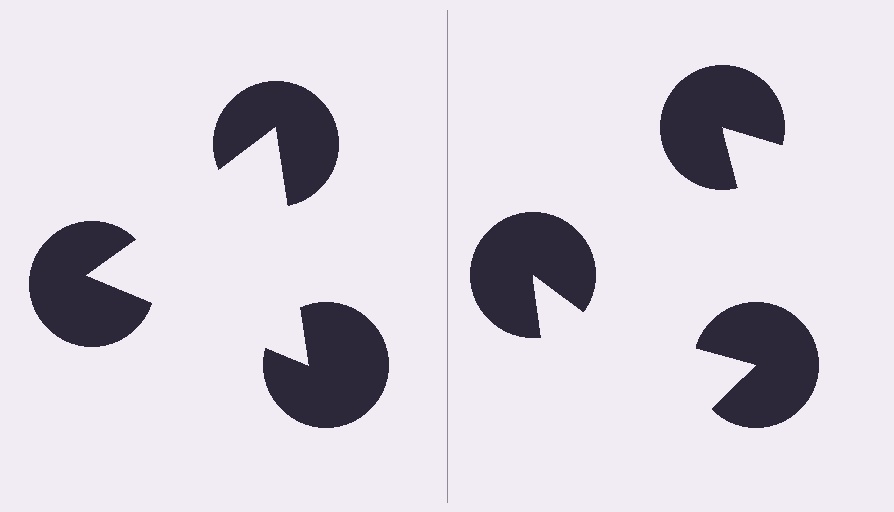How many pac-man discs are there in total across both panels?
6 — 3 on each side.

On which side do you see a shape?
An illusory triangle appears on the left side. On the right side the wedge cuts are rotated, so no coherent shape forms.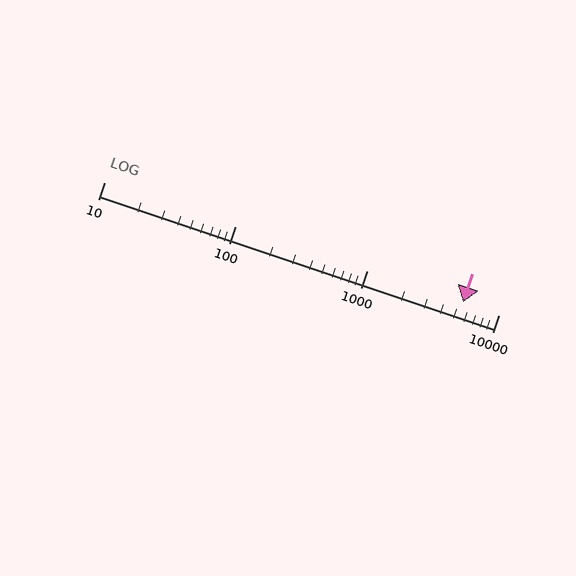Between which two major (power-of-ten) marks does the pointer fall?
The pointer is between 1000 and 10000.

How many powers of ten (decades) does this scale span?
The scale spans 3 decades, from 10 to 10000.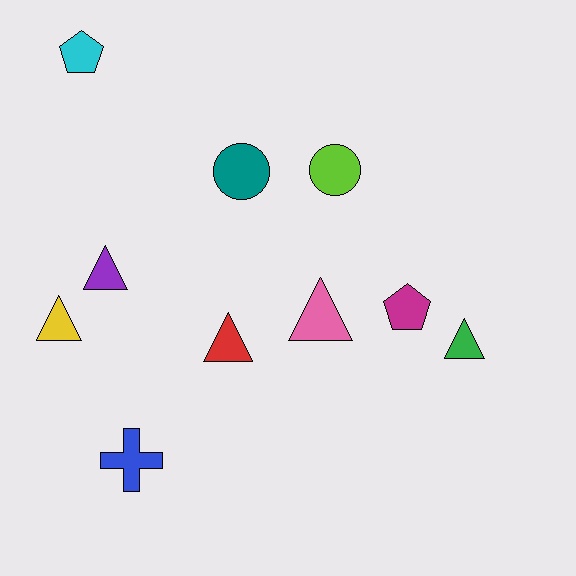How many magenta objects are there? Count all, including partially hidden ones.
There is 1 magenta object.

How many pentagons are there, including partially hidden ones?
There are 2 pentagons.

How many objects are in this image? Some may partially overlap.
There are 10 objects.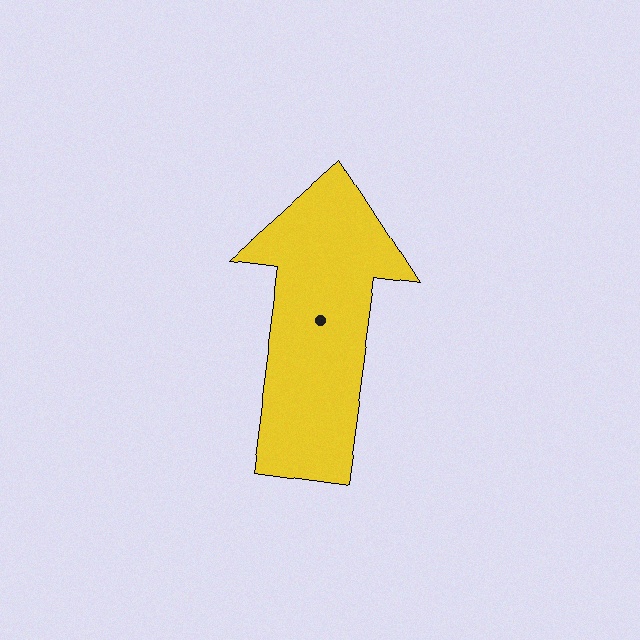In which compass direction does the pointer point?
North.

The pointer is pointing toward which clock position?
Roughly 12 o'clock.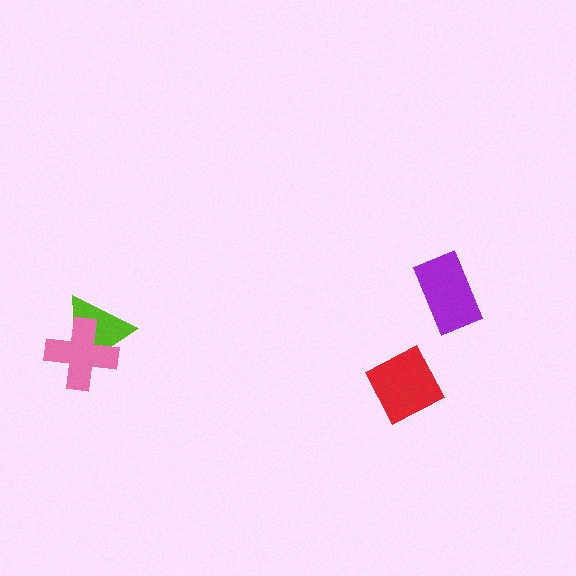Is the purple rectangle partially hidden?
No, no other shape covers it.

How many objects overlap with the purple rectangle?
0 objects overlap with the purple rectangle.